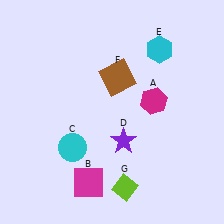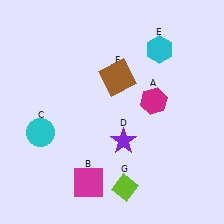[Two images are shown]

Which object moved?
The cyan circle (C) moved left.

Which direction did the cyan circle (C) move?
The cyan circle (C) moved left.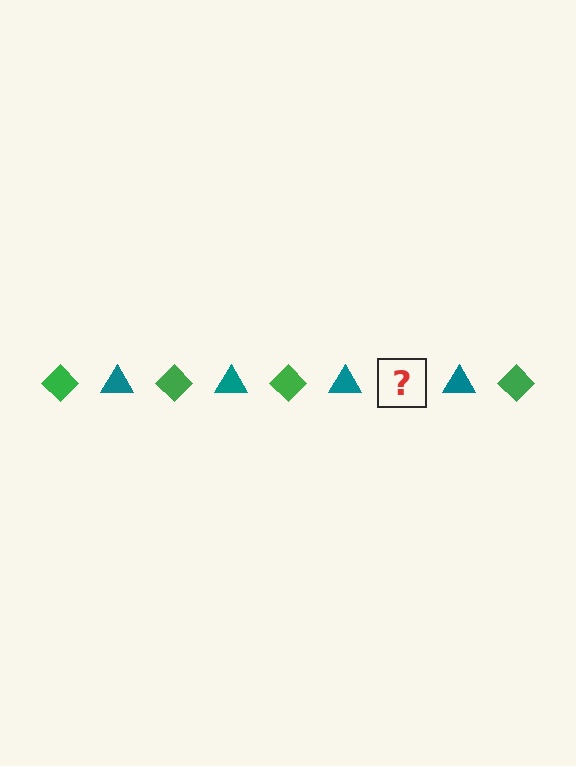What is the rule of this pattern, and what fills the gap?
The rule is that the pattern alternates between green diamond and teal triangle. The gap should be filled with a green diamond.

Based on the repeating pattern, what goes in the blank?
The blank should be a green diamond.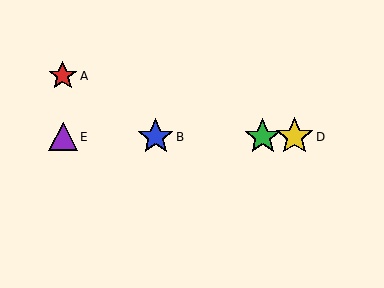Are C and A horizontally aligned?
No, C is at y≈137 and A is at y≈76.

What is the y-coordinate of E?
Object E is at y≈137.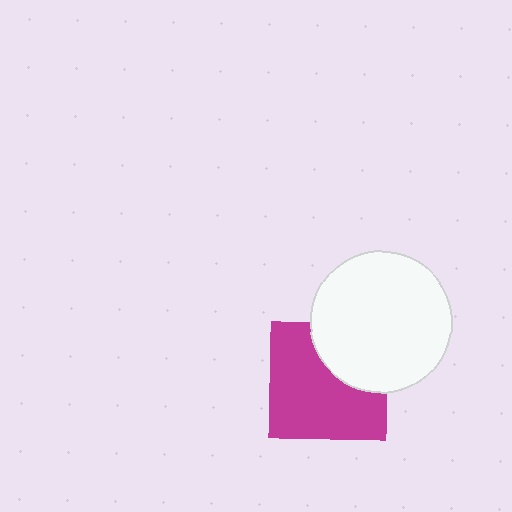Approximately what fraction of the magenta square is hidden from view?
Roughly 32% of the magenta square is hidden behind the white circle.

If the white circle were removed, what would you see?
You would see the complete magenta square.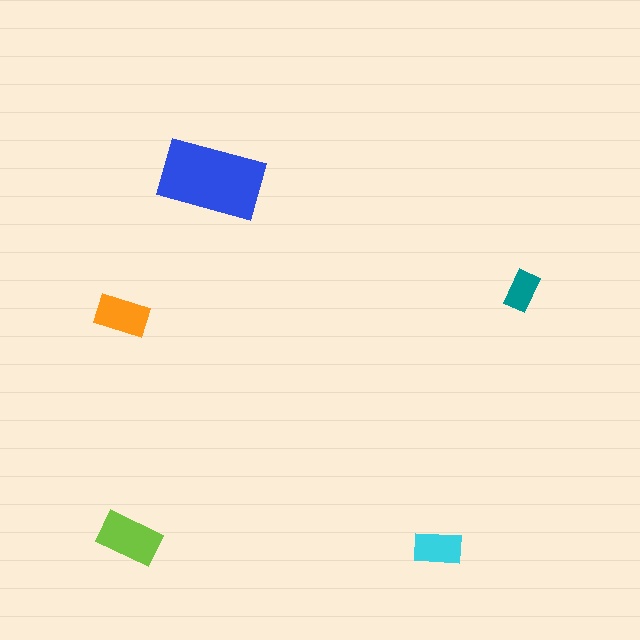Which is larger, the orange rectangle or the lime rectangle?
The lime one.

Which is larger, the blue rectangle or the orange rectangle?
The blue one.